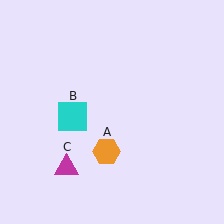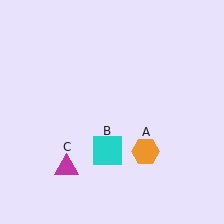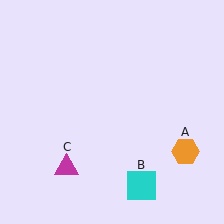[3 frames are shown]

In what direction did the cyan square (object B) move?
The cyan square (object B) moved down and to the right.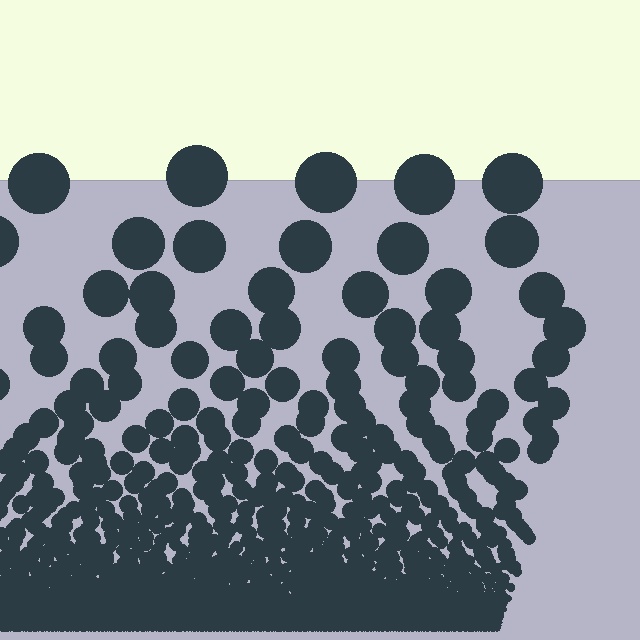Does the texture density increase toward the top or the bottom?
Density increases toward the bottom.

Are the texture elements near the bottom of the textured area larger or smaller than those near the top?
Smaller. The gradient is inverted — elements near the bottom are smaller and denser.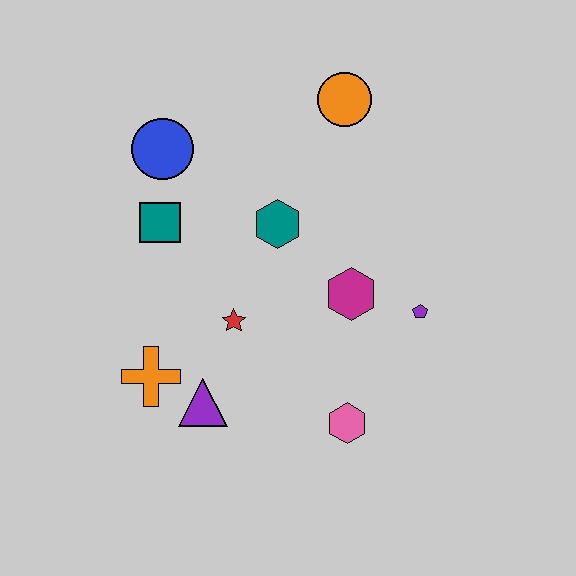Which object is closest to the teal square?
The blue circle is closest to the teal square.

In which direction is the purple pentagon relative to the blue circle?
The purple pentagon is to the right of the blue circle.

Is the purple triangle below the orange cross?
Yes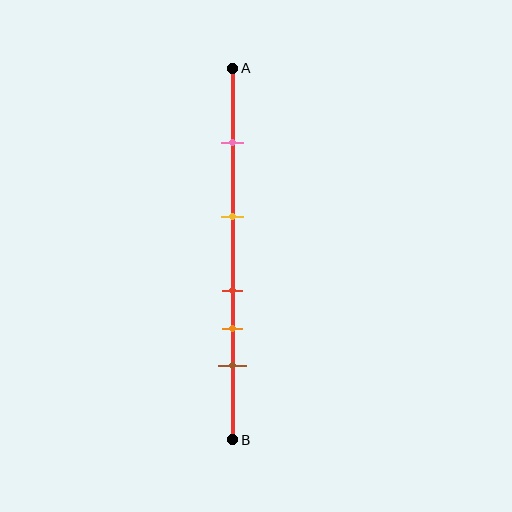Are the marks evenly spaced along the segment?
No, the marks are not evenly spaced.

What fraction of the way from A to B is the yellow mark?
The yellow mark is approximately 40% (0.4) of the way from A to B.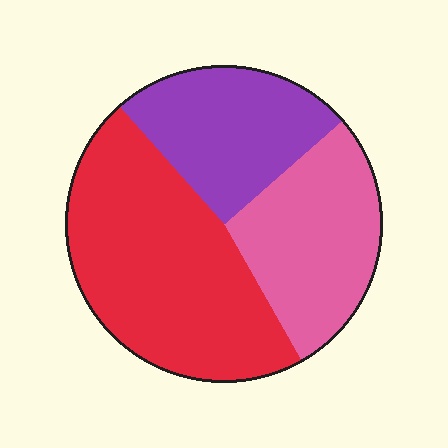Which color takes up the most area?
Red, at roughly 45%.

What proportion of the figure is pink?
Pink takes up about one quarter (1/4) of the figure.